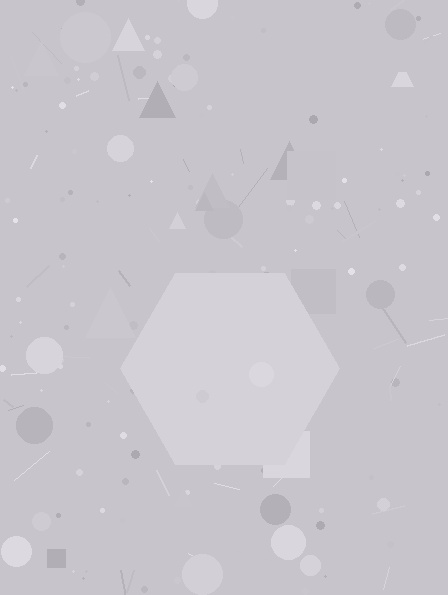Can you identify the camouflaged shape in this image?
The camouflaged shape is a hexagon.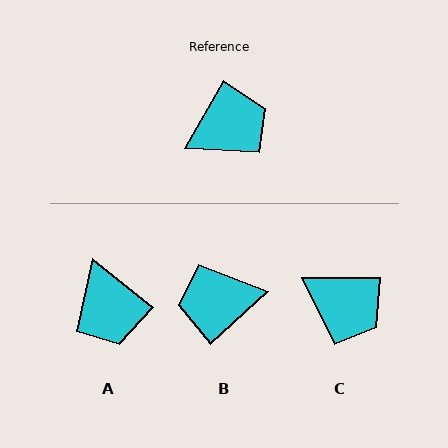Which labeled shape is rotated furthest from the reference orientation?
B, about 162 degrees away.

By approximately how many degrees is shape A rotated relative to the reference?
Approximately 99 degrees clockwise.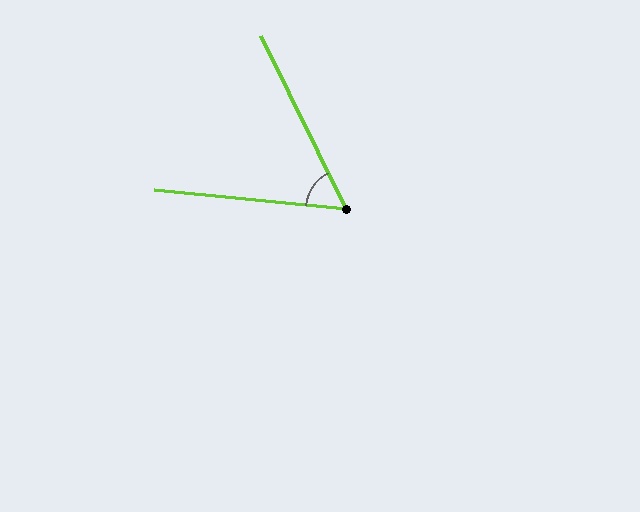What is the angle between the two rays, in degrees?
Approximately 58 degrees.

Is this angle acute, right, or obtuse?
It is acute.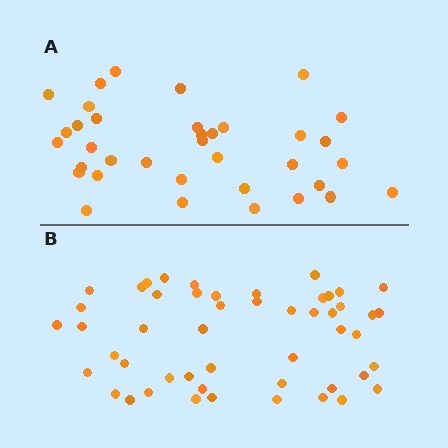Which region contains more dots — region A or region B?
Region B (the bottom region) has more dots.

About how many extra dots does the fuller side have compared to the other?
Region B has approximately 15 more dots than region A.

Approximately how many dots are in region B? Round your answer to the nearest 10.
About 50 dots.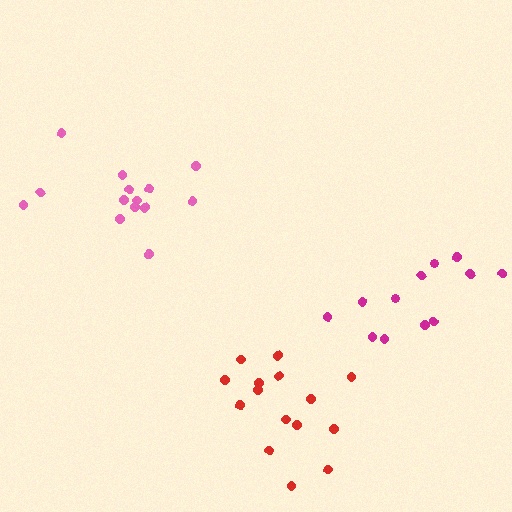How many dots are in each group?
Group 1: 14 dots, Group 2: 15 dots, Group 3: 12 dots (41 total).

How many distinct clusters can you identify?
There are 3 distinct clusters.